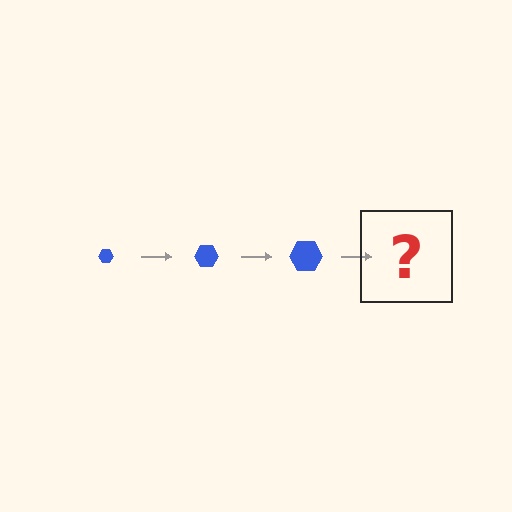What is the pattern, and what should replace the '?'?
The pattern is that the hexagon gets progressively larger each step. The '?' should be a blue hexagon, larger than the previous one.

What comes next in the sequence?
The next element should be a blue hexagon, larger than the previous one.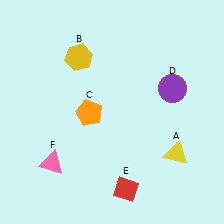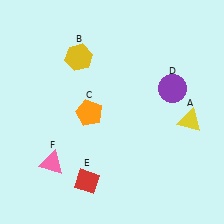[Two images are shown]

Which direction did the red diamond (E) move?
The red diamond (E) moved left.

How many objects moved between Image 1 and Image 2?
2 objects moved between the two images.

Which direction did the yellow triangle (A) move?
The yellow triangle (A) moved up.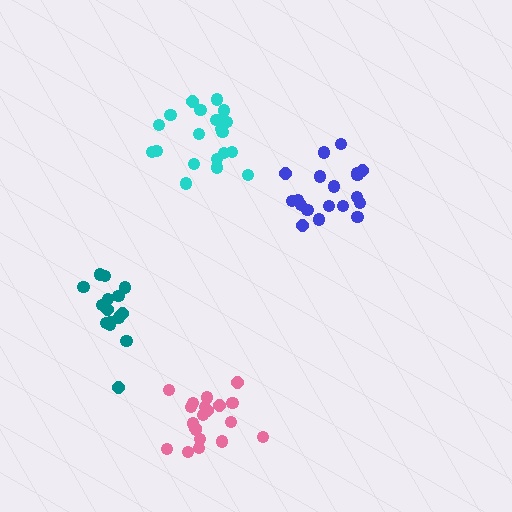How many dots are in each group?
Group 1: 20 dots, Group 2: 20 dots, Group 3: 15 dots, Group 4: 19 dots (74 total).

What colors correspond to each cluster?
The clusters are colored: cyan, pink, teal, blue.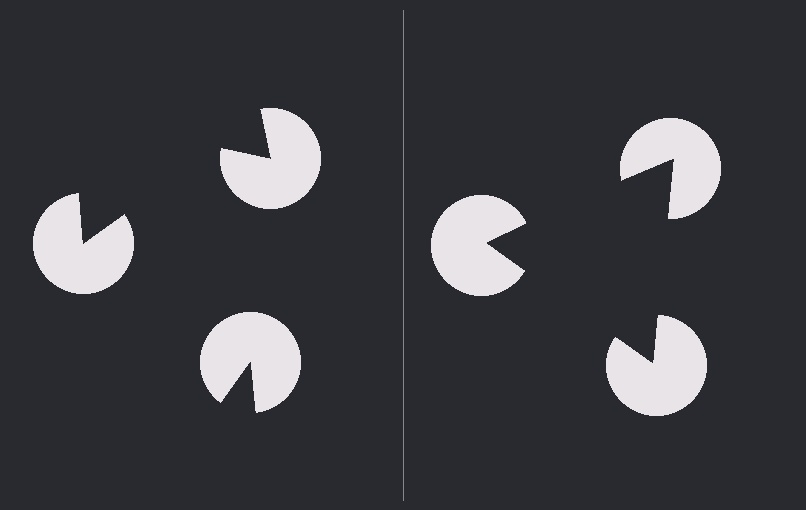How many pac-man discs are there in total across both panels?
6 — 3 on each side.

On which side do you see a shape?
An illusory triangle appears on the right side. On the left side the wedge cuts are rotated, so no coherent shape forms.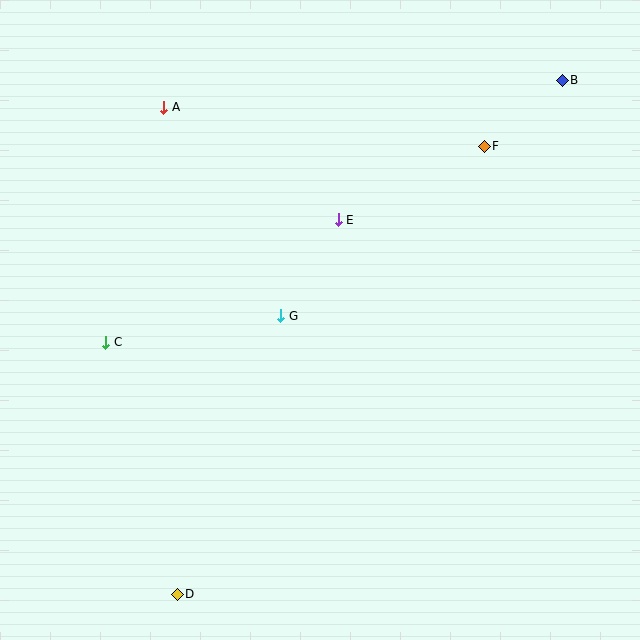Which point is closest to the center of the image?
Point G at (280, 316) is closest to the center.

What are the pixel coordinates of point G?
Point G is at (280, 316).